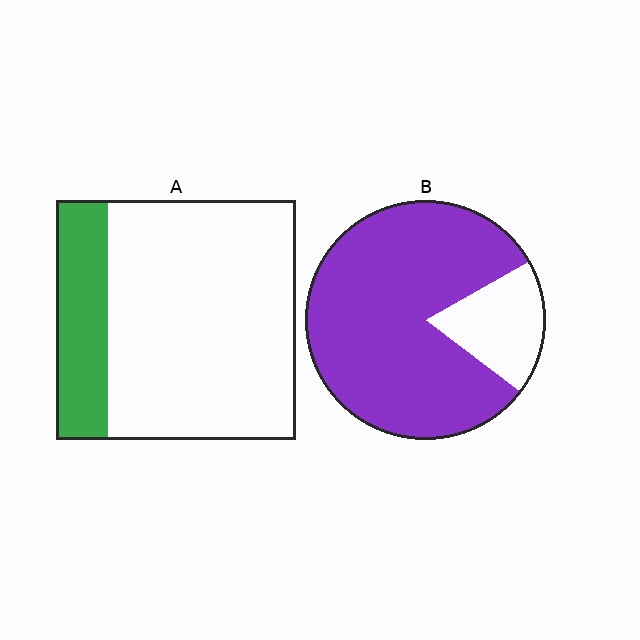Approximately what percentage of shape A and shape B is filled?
A is approximately 20% and B is approximately 80%.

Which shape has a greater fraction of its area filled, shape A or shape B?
Shape B.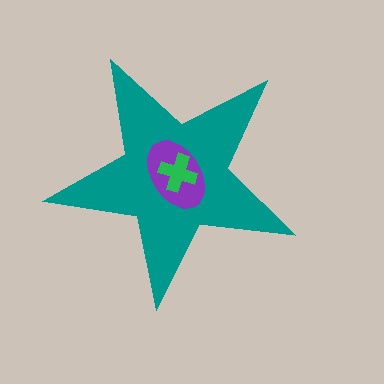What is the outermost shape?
The teal star.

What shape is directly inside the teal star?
The purple ellipse.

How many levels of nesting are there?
3.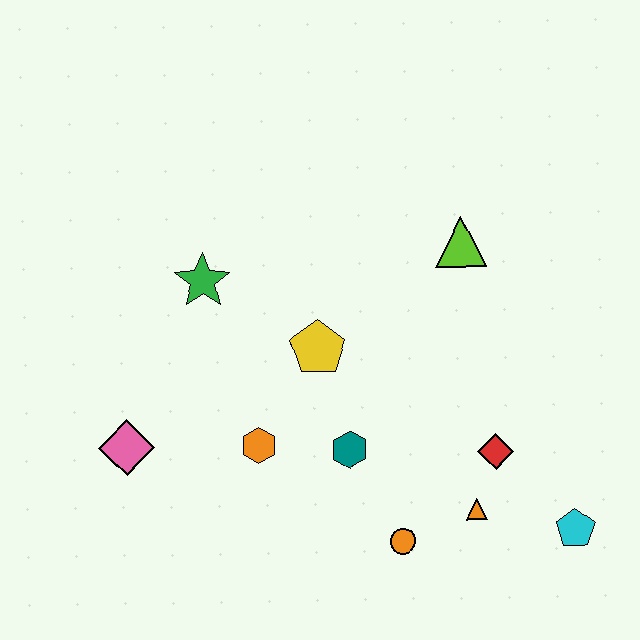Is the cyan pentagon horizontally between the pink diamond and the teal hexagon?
No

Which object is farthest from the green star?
The cyan pentagon is farthest from the green star.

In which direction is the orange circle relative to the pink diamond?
The orange circle is to the right of the pink diamond.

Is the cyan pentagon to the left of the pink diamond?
No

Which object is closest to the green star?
The yellow pentagon is closest to the green star.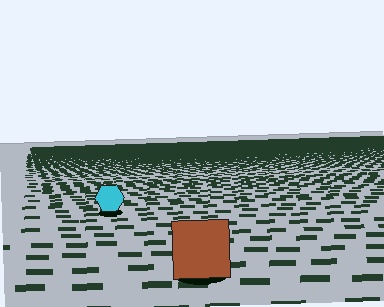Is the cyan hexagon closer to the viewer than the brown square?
No. The brown square is closer — you can tell from the texture gradient: the ground texture is coarser near it.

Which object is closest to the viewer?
The brown square is closest. The texture marks near it are larger and more spread out.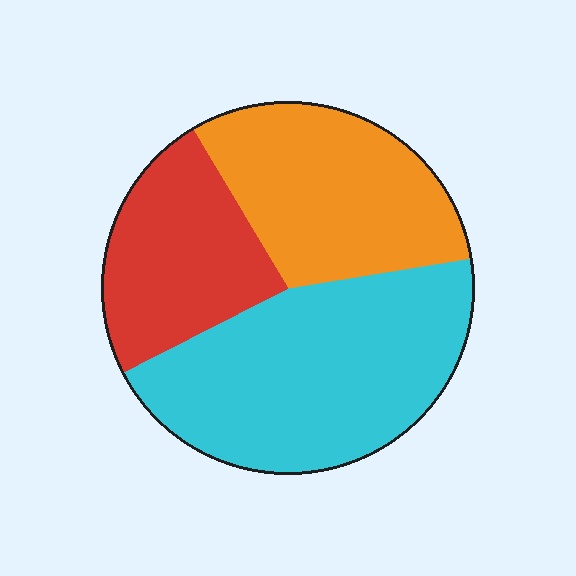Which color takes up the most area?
Cyan, at roughly 45%.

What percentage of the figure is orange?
Orange covers about 30% of the figure.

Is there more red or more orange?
Orange.